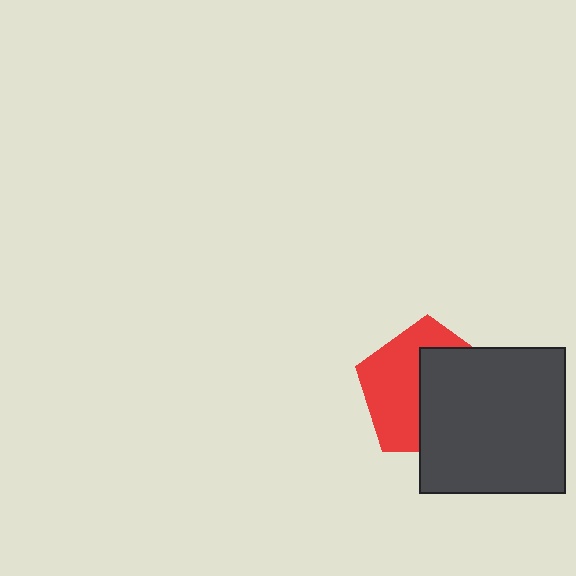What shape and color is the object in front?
The object in front is a dark gray square.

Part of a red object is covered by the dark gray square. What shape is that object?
It is a pentagon.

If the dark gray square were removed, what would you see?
You would see the complete red pentagon.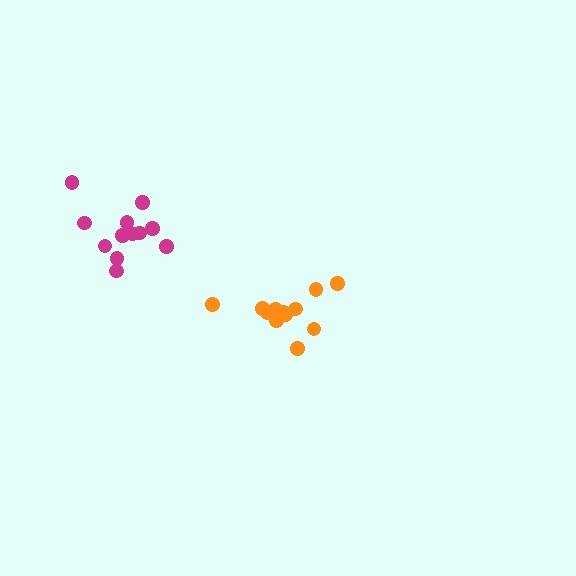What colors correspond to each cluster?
The clusters are colored: magenta, orange.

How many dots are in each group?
Group 1: 12 dots, Group 2: 13 dots (25 total).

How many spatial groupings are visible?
There are 2 spatial groupings.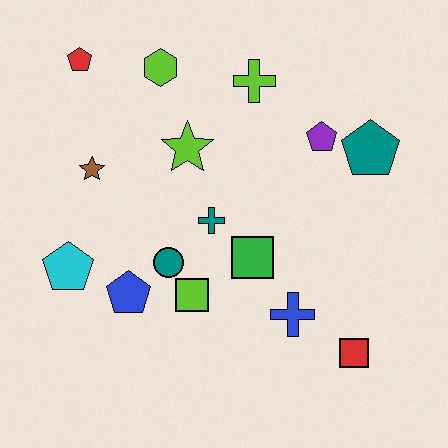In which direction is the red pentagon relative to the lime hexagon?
The red pentagon is to the left of the lime hexagon.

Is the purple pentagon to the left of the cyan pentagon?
No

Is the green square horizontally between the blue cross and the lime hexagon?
Yes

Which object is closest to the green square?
The teal cross is closest to the green square.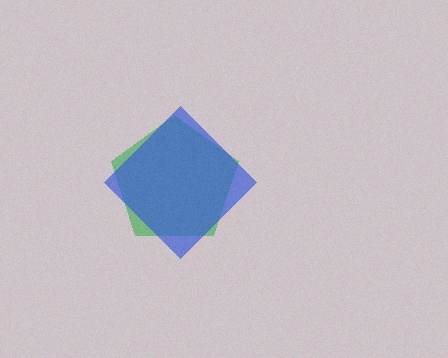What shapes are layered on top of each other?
The layered shapes are: a green pentagon, a blue diamond.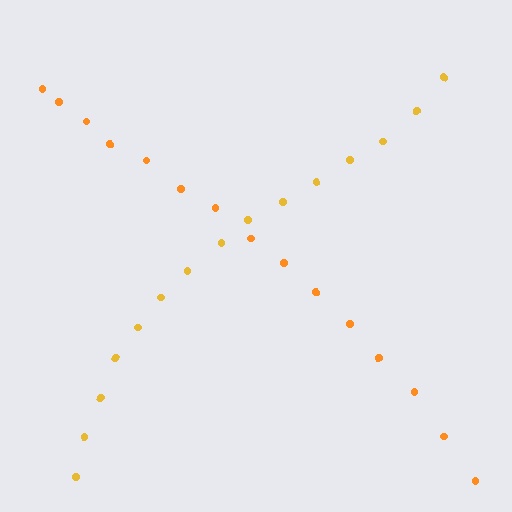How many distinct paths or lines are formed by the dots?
There are 2 distinct paths.